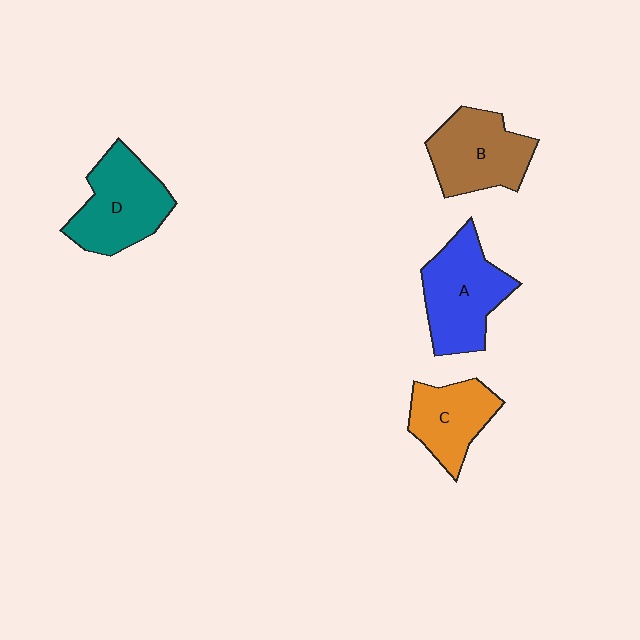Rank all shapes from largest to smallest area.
From largest to smallest: A (blue), D (teal), B (brown), C (orange).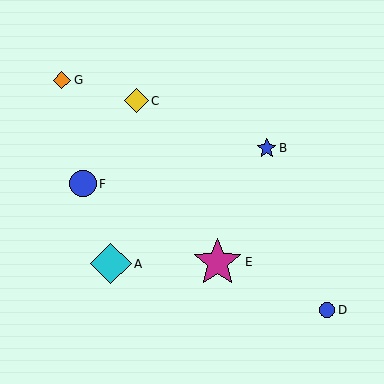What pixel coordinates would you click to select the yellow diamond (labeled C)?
Click at (137, 101) to select the yellow diamond C.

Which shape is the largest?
The magenta star (labeled E) is the largest.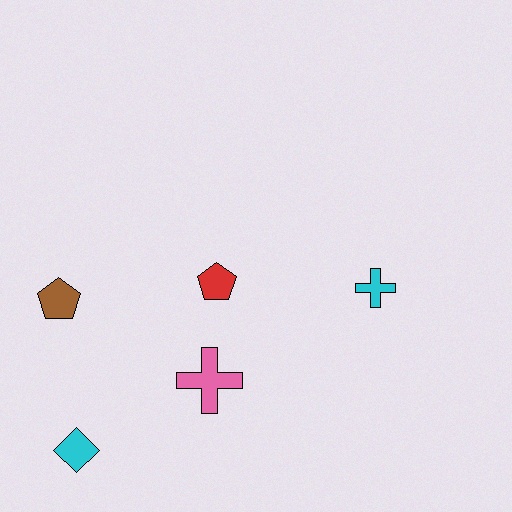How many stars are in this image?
There are no stars.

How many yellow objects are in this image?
There are no yellow objects.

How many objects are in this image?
There are 5 objects.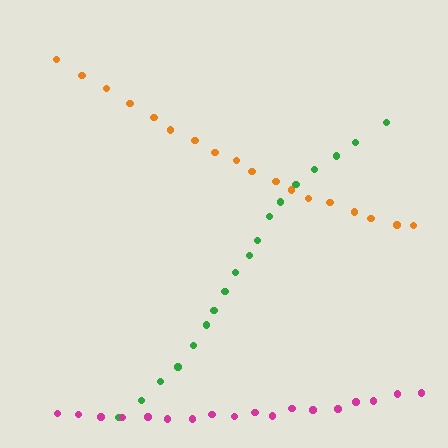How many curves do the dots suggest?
There are 3 distinct paths.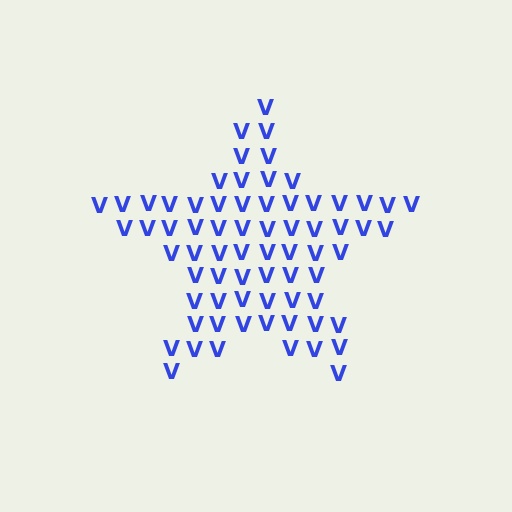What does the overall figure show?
The overall figure shows a star.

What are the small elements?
The small elements are letter V's.